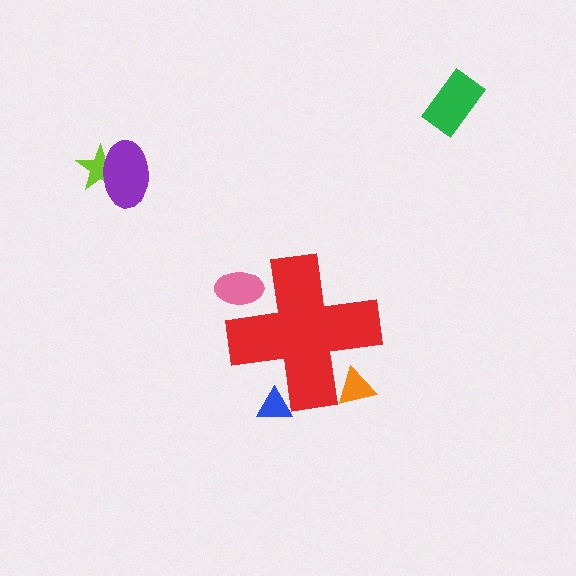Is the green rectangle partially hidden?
No, the green rectangle is fully visible.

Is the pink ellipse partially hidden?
Yes, the pink ellipse is partially hidden behind the red cross.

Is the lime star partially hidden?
No, the lime star is fully visible.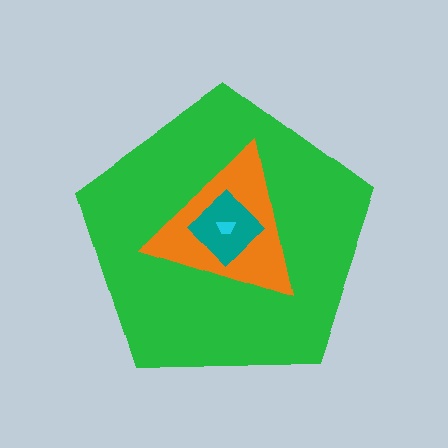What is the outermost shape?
The green pentagon.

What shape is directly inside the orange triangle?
The teal diamond.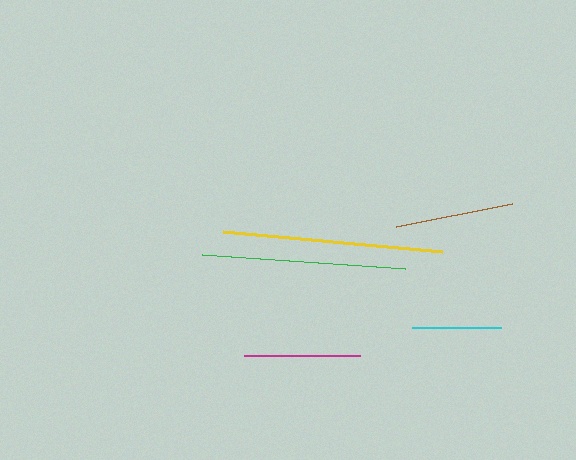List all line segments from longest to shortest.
From longest to shortest: yellow, green, brown, magenta, cyan.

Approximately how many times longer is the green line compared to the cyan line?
The green line is approximately 2.3 times the length of the cyan line.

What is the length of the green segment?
The green segment is approximately 204 pixels long.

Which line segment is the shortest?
The cyan line is the shortest at approximately 89 pixels.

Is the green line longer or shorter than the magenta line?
The green line is longer than the magenta line.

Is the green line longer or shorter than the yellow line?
The yellow line is longer than the green line.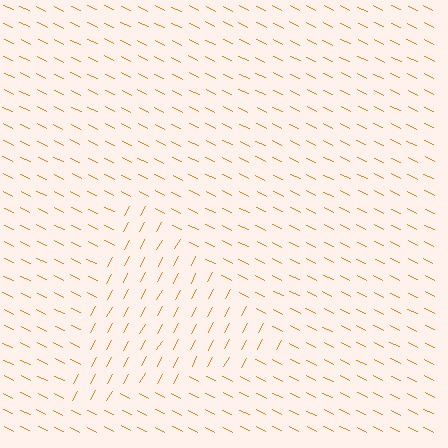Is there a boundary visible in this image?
Yes, there is a texture boundary formed by a change in line orientation.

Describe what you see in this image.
The image is filled with small orange line segments. A triangle region in the image has lines oriented differently from the surrounding lines, creating a visible texture boundary.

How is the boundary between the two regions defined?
The boundary is defined purely by a change in line orientation (approximately 88 degrees difference). All lines are the same color and thickness.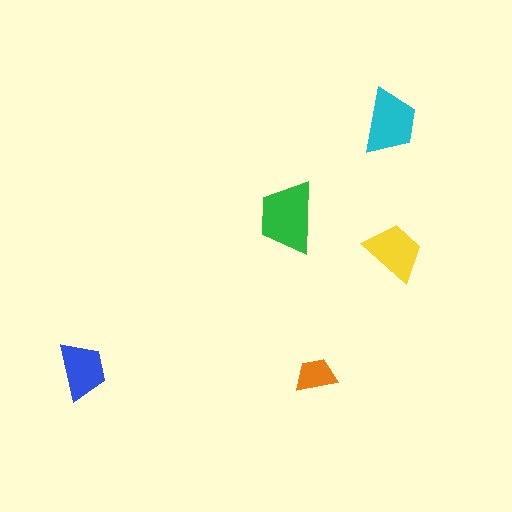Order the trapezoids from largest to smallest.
the green one, the cyan one, the yellow one, the blue one, the orange one.